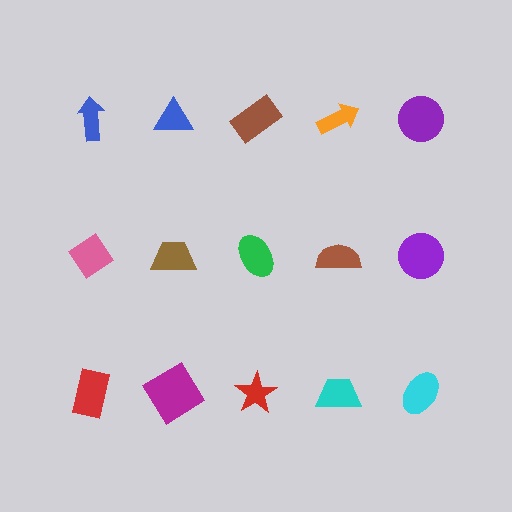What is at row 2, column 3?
A green ellipse.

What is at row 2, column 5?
A purple circle.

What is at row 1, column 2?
A blue triangle.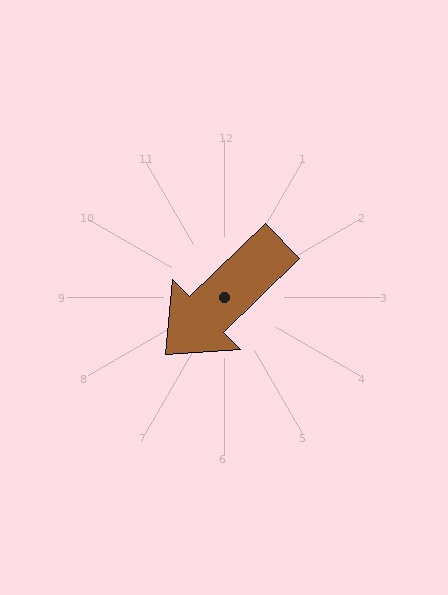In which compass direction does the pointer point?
Southwest.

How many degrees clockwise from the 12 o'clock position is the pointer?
Approximately 226 degrees.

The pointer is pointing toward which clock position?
Roughly 8 o'clock.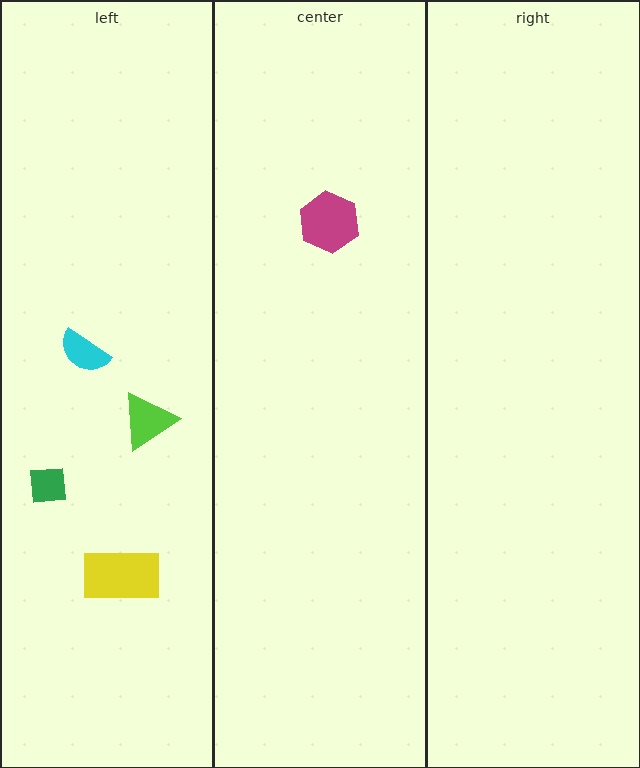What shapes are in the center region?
The magenta hexagon.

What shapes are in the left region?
The lime triangle, the cyan semicircle, the yellow rectangle, the green square.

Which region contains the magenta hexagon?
The center region.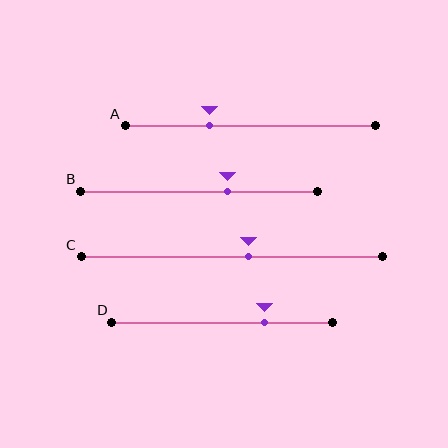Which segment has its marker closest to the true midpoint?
Segment C has its marker closest to the true midpoint.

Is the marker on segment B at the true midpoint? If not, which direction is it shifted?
No, the marker on segment B is shifted to the right by about 12% of the segment length.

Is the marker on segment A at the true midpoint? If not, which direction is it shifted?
No, the marker on segment A is shifted to the left by about 17% of the segment length.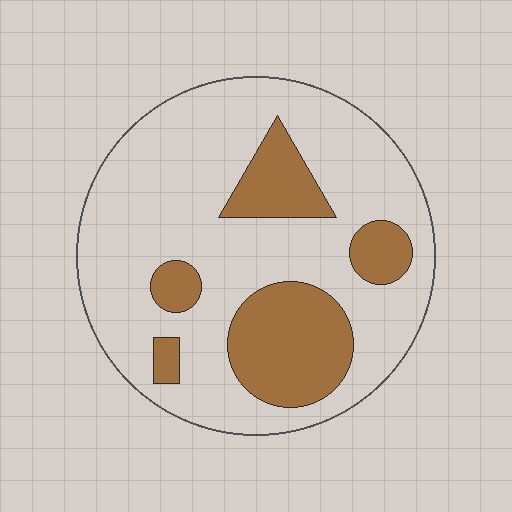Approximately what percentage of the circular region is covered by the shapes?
Approximately 25%.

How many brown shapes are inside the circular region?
5.